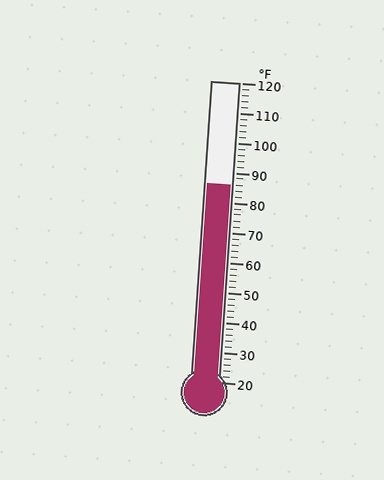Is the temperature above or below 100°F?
The temperature is below 100°F.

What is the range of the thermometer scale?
The thermometer scale ranges from 20°F to 120°F.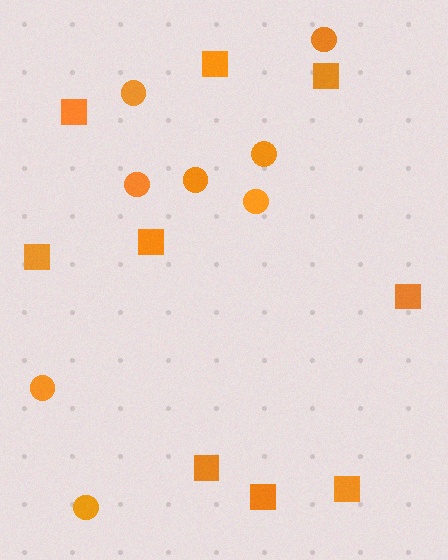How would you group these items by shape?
There are 2 groups: one group of squares (9) and one group of circles (8).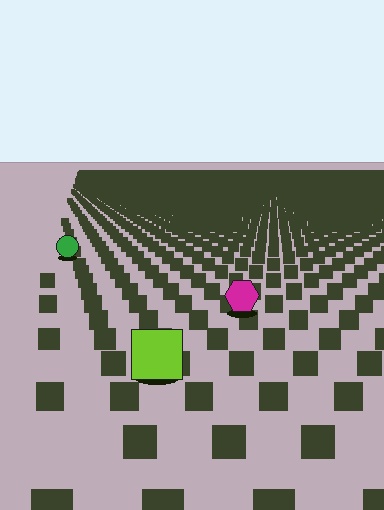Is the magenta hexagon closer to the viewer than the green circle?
Yes. The magenta hexagon is closer — you can tell from the texture gradient: the ground texture is coarser near it.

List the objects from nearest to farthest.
From nearest to farthest: the lime square, the magenta hexagon, the green circle.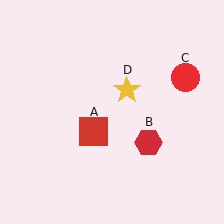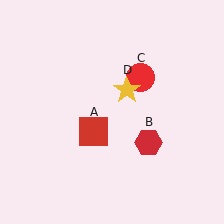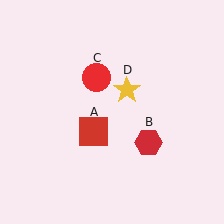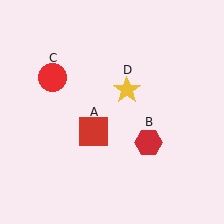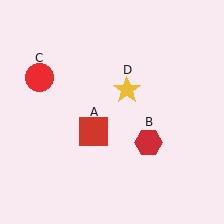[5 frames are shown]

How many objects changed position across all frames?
1 object changed position: red circle (object C).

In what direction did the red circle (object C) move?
The red circle (object C) moved left.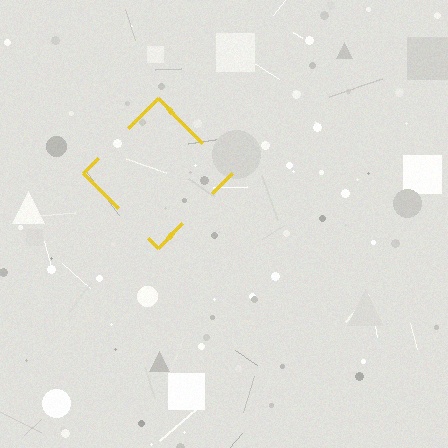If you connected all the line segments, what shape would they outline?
They would outline a diamond.